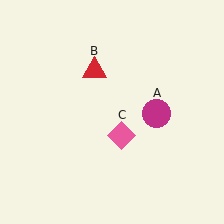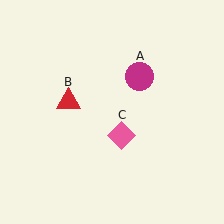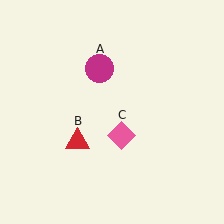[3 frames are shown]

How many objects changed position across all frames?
2 objects changed position: magenta circle (object A), red triangle (object B).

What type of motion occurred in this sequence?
The magenta circle (object A), red triangle (object B) rotated counterclockwise around the center of the scene.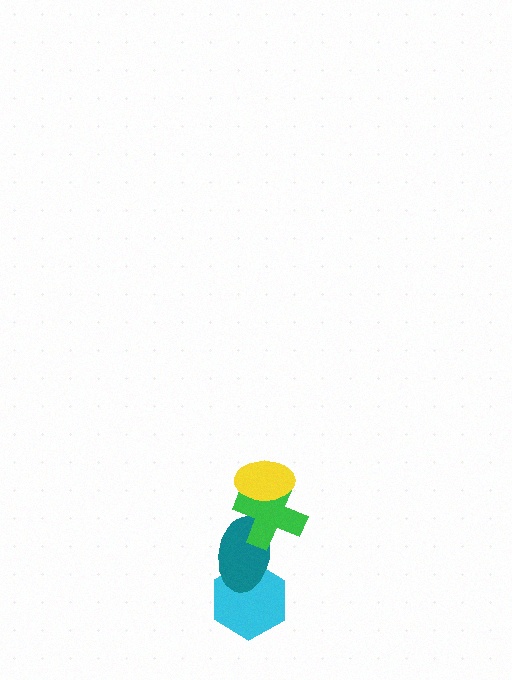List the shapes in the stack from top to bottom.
From top to bottom: the yellow ellipse, the green cross, the teal ellipse, the cyan hexagon.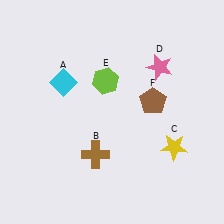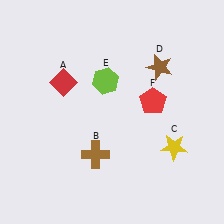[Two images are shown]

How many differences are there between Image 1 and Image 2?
There are 3 differences between the two images.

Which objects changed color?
A changed from cyan to red. D changed from pink to brown. F changed from brown to red.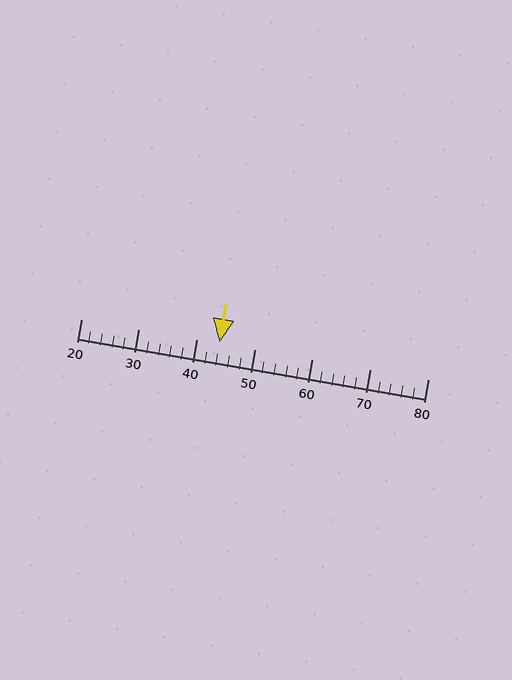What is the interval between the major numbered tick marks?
The major tick marks are spaced 10 units apart.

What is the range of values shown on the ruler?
The ruler shows values from 20 to 80.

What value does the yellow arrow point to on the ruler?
The yellow arrow points to approximately 44.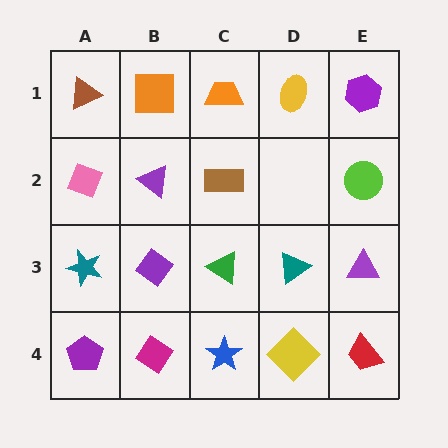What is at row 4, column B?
A magenta diamond.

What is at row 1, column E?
A purple hexagon.